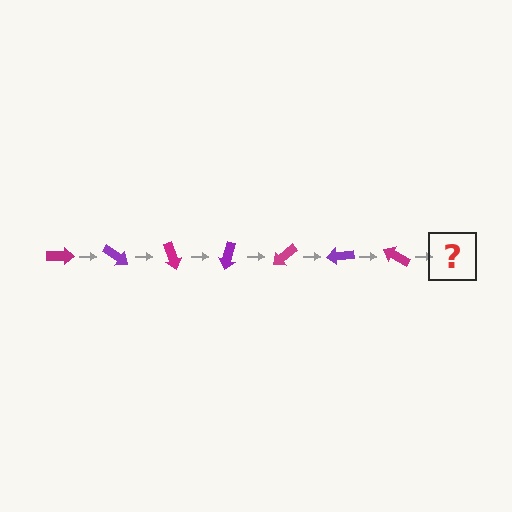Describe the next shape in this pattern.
It should be a purple arrow, rotated 245 degrees from the start.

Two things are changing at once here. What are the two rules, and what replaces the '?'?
The two rules are that it rotates 35 degrees each step and the color cycles through magenta and purple. The '?' should be a purple arrow, rotated 245 degrees from the start.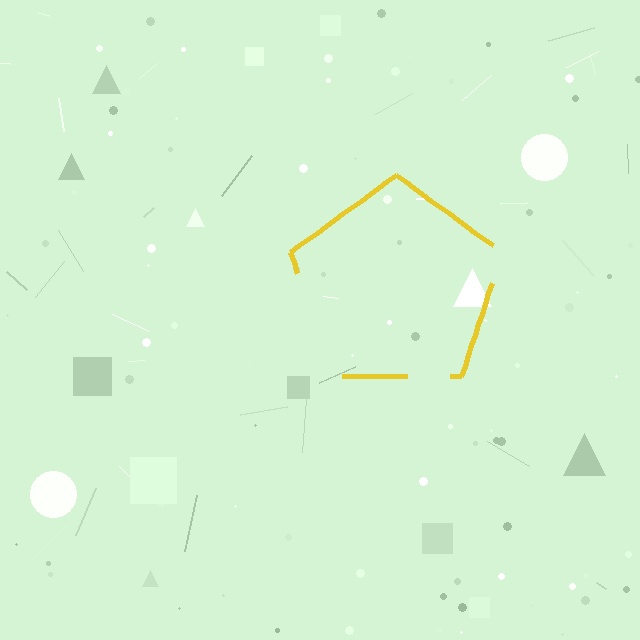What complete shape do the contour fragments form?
The contour fragments form a pentagon.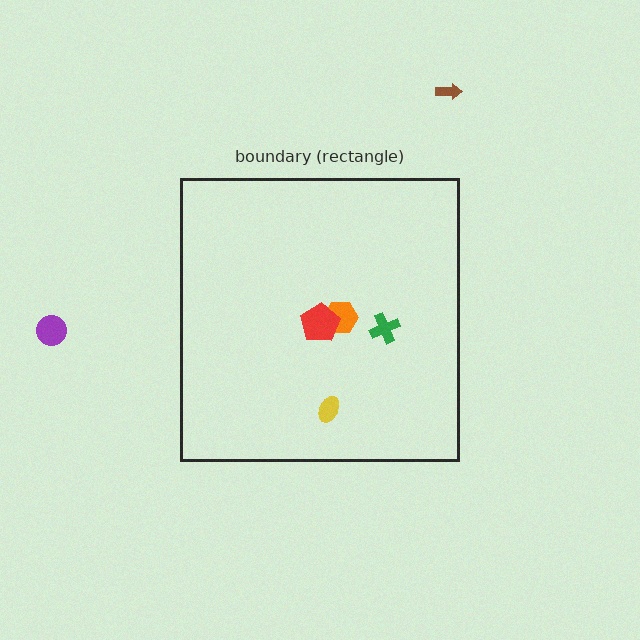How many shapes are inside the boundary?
4 inside, 2 outside.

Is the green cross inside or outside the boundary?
Inside.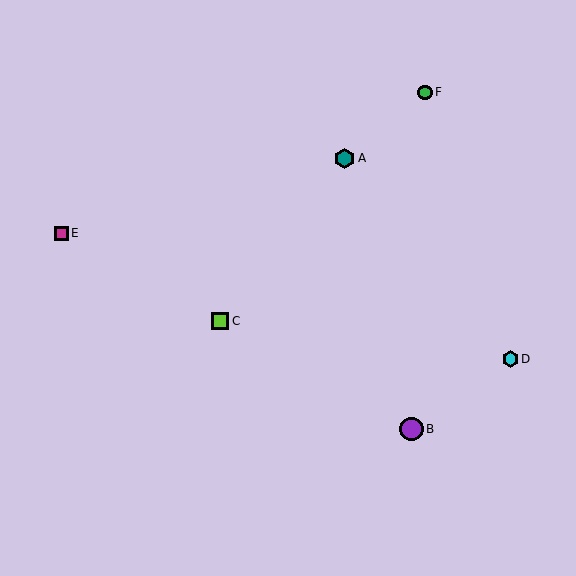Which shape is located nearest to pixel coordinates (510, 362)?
The cyan hexagon (labeled D) at (510, 359) is nearest to that location.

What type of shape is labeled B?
Shape B is a purple circle.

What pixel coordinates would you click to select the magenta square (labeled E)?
Click at (62, 233) to select the magenta square E.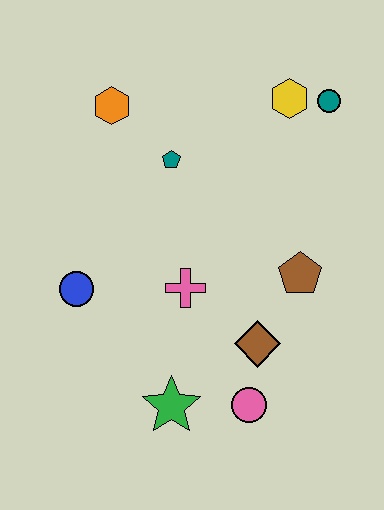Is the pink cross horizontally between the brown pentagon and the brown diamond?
No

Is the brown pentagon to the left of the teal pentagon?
No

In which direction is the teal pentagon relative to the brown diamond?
The teal pentagon is above the brown diamond.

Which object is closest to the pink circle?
The brown diamond is closest to the pink circle.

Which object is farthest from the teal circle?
The green star is farthest from the teal circle.